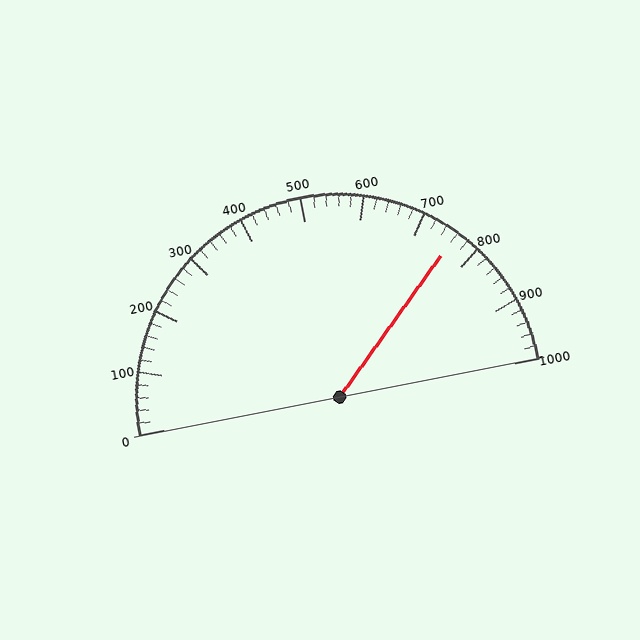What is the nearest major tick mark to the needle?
The nearest major tick mark is 800.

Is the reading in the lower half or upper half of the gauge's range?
The reading is in the upper half of the range (0 to 1000).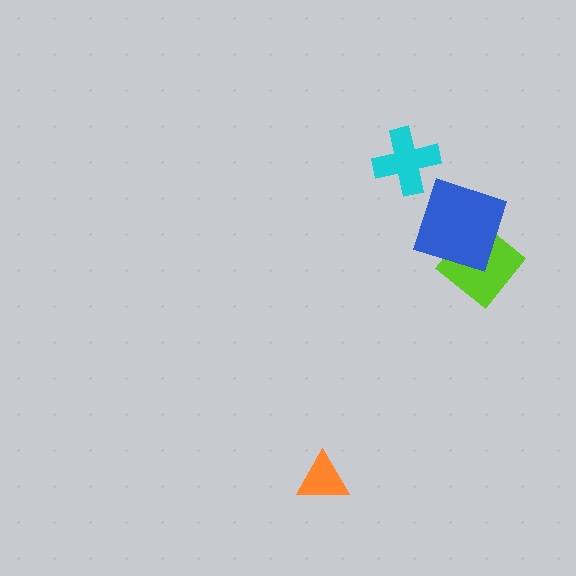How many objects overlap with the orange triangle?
0 objects overlap with the orange triangle.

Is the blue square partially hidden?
No, no other shape covers it.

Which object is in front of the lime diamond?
The blue square is in front of the lime diamond.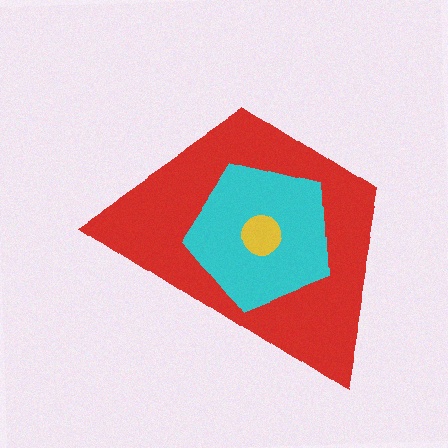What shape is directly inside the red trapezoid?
The cyan pentagon.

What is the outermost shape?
The red trapezoid.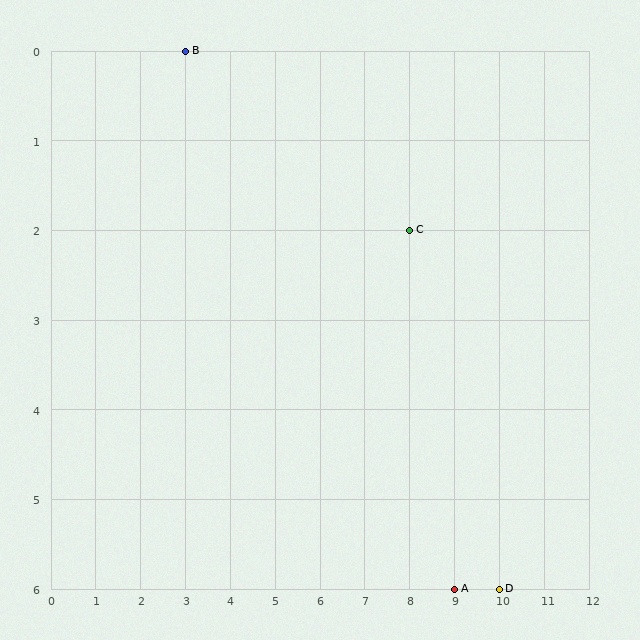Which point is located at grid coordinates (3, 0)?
Point B is at (3, 0).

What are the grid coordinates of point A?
Point A is at grid coordinates (9, 6).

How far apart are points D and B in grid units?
Points D and B are 7 columns and 6 rows apart (about 9.2 grid units diagonally).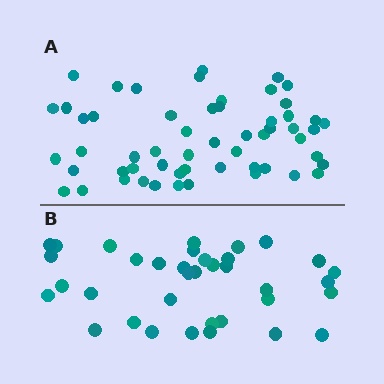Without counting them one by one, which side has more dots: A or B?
Region A (the top region) has more dots.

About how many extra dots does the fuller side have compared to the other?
Region A has approximately 20 more dots than region B.